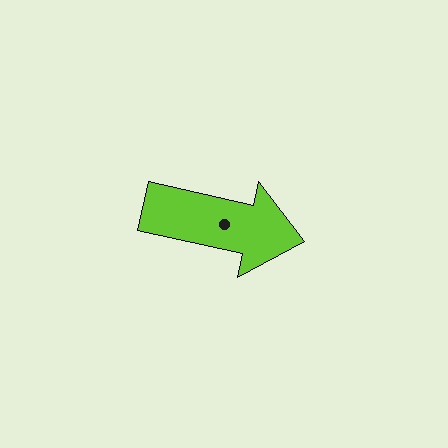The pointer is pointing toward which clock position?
Roughly 3 o'clock.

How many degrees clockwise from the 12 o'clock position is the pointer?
Approximately 103 degrees.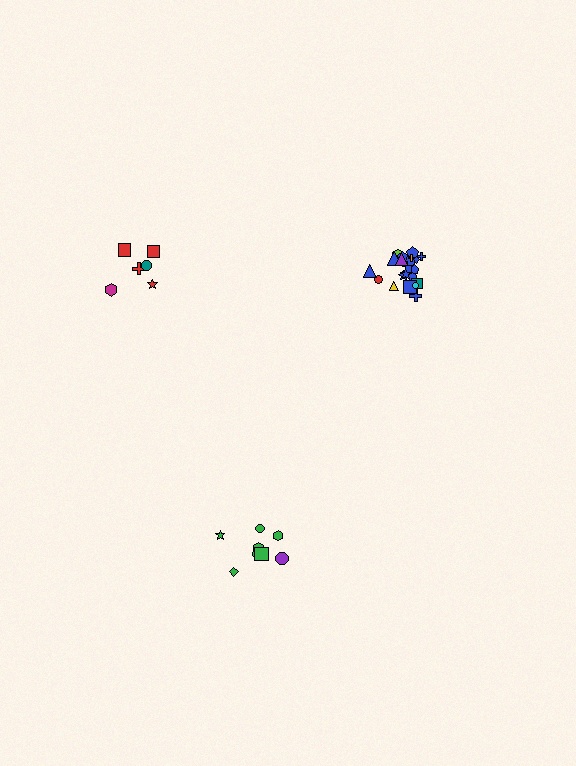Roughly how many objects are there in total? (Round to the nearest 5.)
Roughly 35 objects in total.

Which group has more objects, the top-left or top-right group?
The top-right group.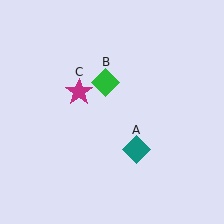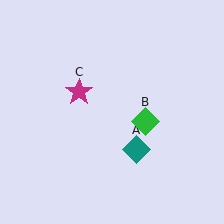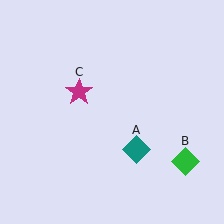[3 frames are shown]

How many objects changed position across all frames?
1 object changed position: green diamond (object B).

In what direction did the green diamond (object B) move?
The green diamond (object B) moved down and to the right.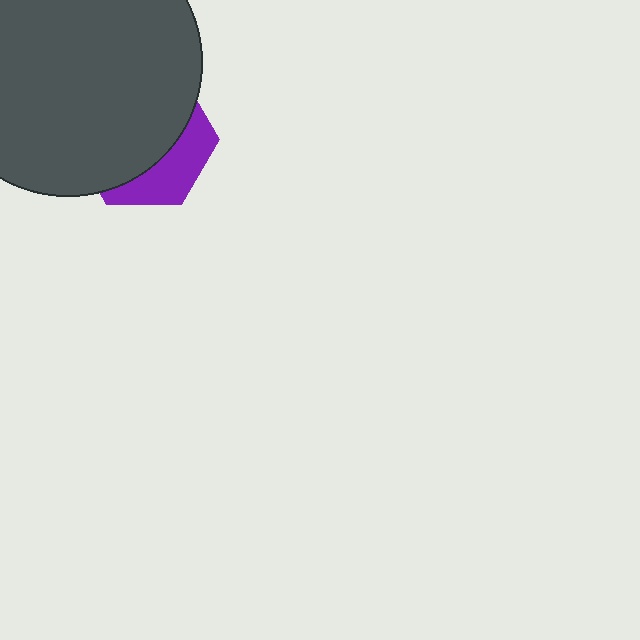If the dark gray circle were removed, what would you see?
You would see the complete purple hexagon.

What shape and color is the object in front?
The object in front is a dark gray circle.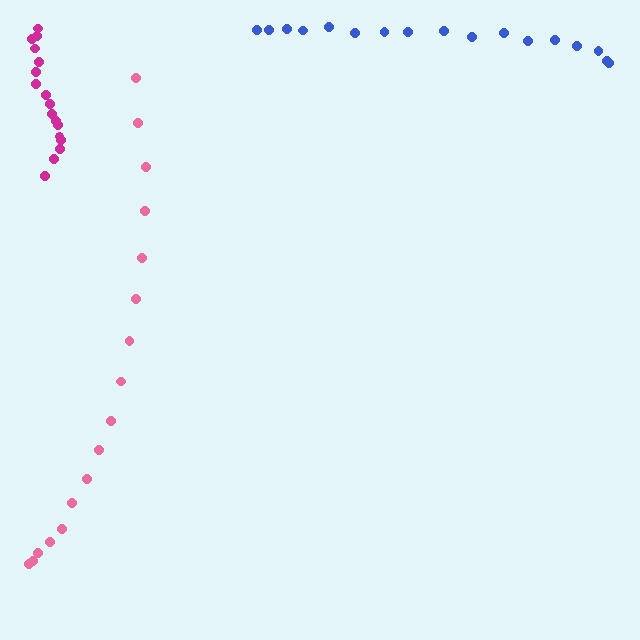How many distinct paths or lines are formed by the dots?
There are 3 distinct paths.